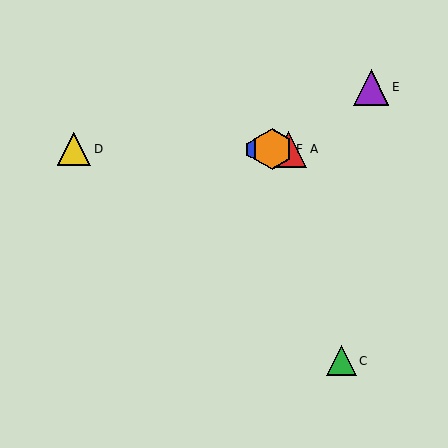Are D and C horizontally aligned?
No, D is at y≈149 and C is at y≈361.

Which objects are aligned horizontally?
Objects A, B, D, F are aligned horizontally.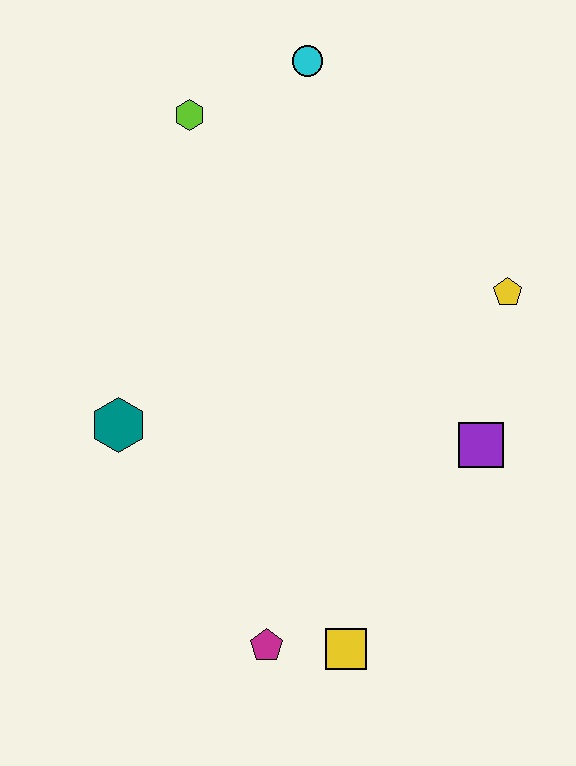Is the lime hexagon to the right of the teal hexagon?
Yes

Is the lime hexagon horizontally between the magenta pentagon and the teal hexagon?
Yes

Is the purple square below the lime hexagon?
Yes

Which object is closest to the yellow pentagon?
The purple square is closest to the yellow pentagon.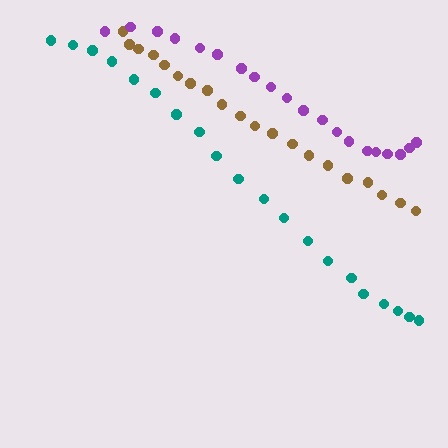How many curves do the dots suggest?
There are 3 distinct paths.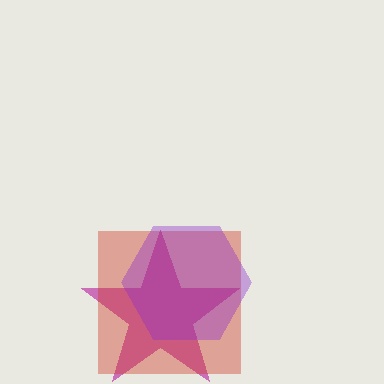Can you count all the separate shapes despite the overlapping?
Yes, there are 3 separate shapes.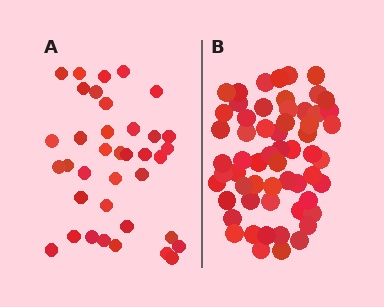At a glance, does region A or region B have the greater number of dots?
Region B (the right region) has more dots.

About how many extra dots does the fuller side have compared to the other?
Region B has approximately 20 more dots than region A.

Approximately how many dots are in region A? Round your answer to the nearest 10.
About 40 dots. (The exact count is 37, which rounds to 40.)